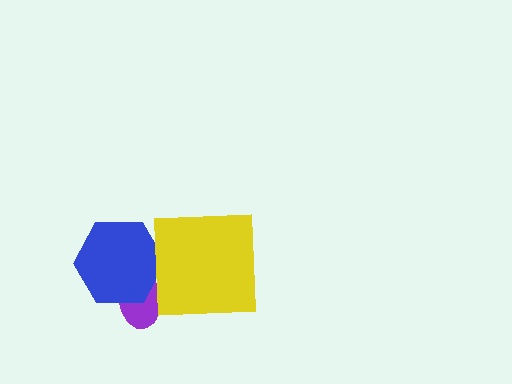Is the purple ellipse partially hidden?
Yes, it is partially covered by another shape.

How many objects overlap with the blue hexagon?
1 object overlaps with the blue hexagon.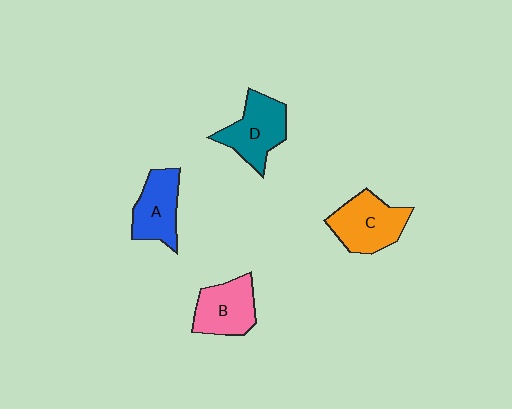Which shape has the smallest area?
Shape A (blue).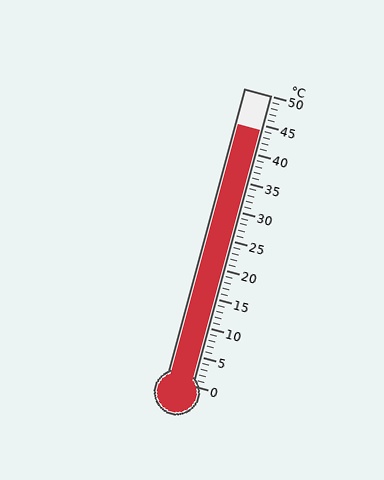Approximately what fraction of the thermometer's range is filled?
The thermometer is filled to approximately 90% of its range.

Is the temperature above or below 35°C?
The temperature is above 35°C.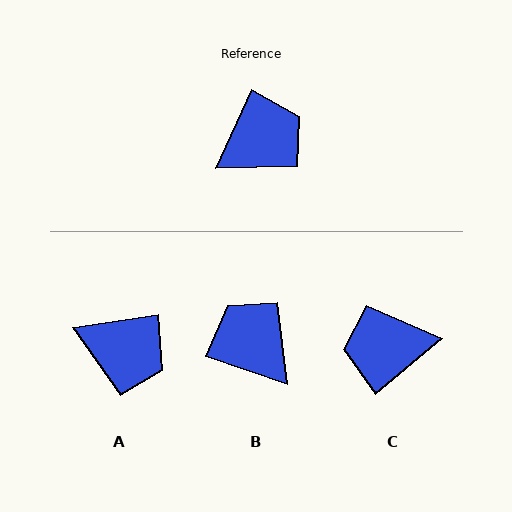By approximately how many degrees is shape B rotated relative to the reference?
Approximately 96 degrees counter-clockwise.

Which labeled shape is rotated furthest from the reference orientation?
C, about 155 degrees away.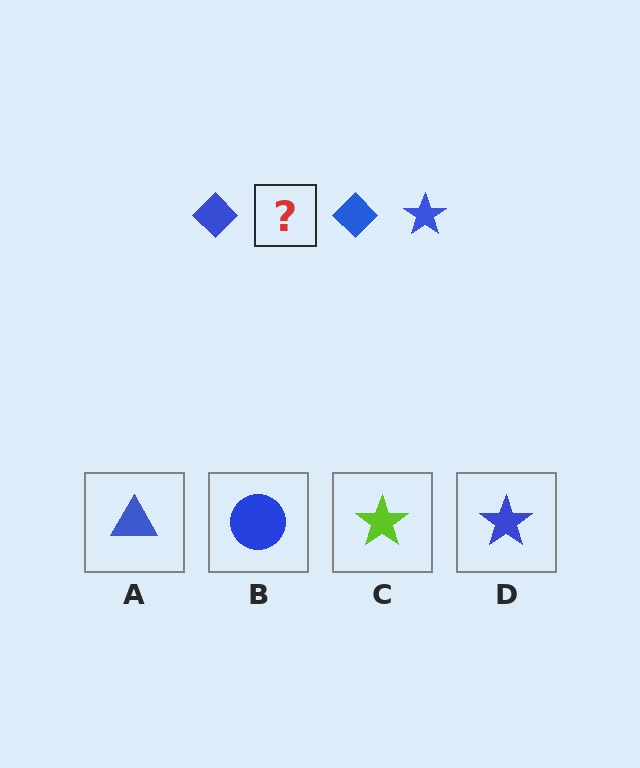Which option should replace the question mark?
Option D.